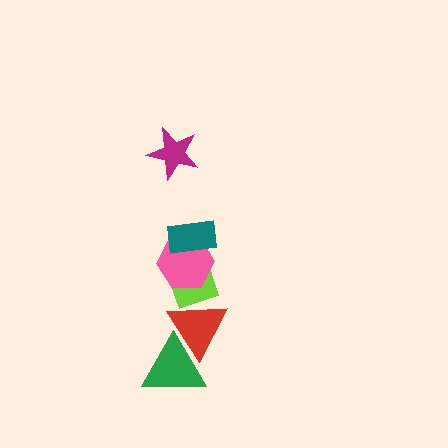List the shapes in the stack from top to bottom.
From top to bottom: the magenta star, the teal rectangle, the pink hexagon, the lime diamond, the red triangle, the green triangle.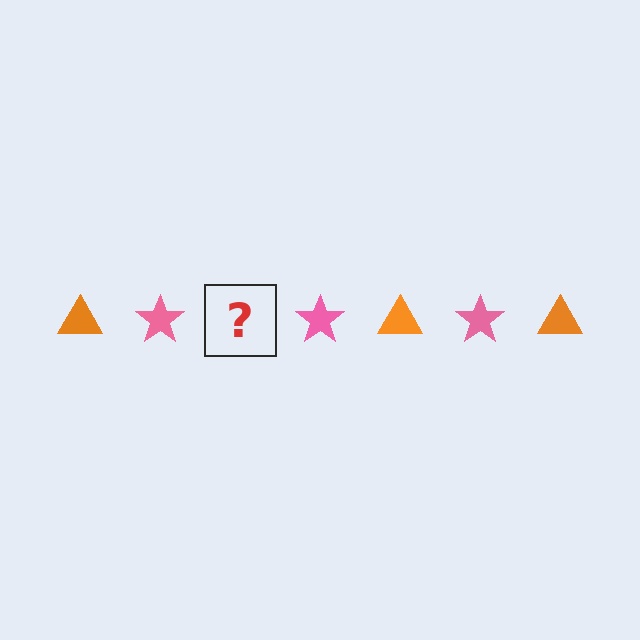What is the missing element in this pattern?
The missing element is an orange triangle.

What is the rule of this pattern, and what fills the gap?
The rule is that the pattern alternates between orange triangle and pink star. The gap should be filled with an orange triangle.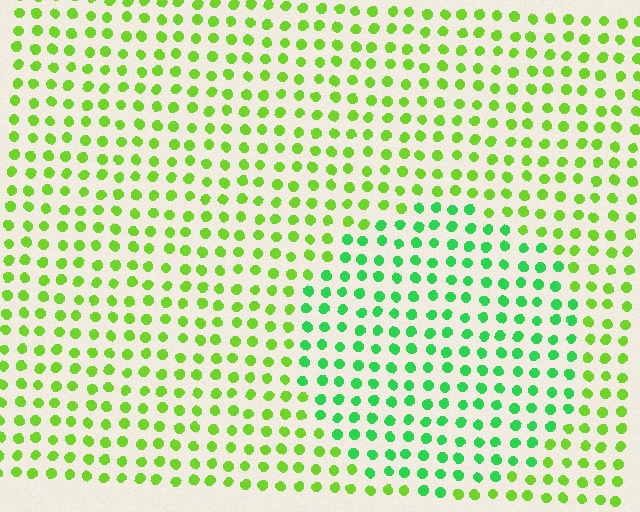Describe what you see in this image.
The image is filled with small lime elements in a uniform arrangement. A circle-shaped region is visible where the elements are tinted to a slightly different hue, forming a subtle color boundary.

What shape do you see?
I see a circle.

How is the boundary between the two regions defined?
The boundary is defined purely by a slight shift in hue (about 38 degrees). Spacing, size, and orientation are identical on both sides.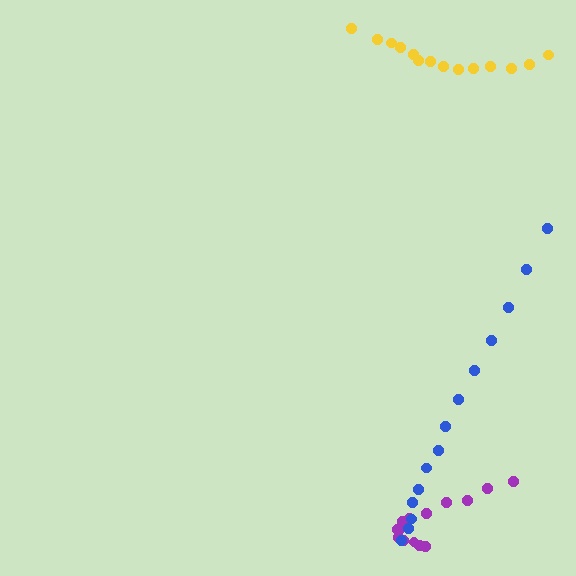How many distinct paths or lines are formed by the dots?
There are 3 distinct paths.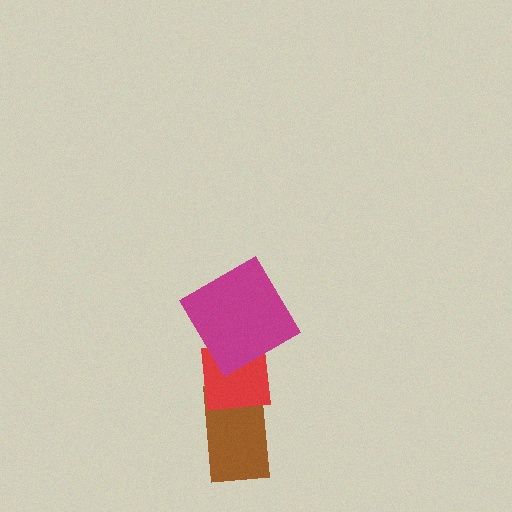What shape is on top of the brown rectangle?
The red square is on top of the brown rectangle.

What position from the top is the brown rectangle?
The brown rectangle is 3rd from the top.